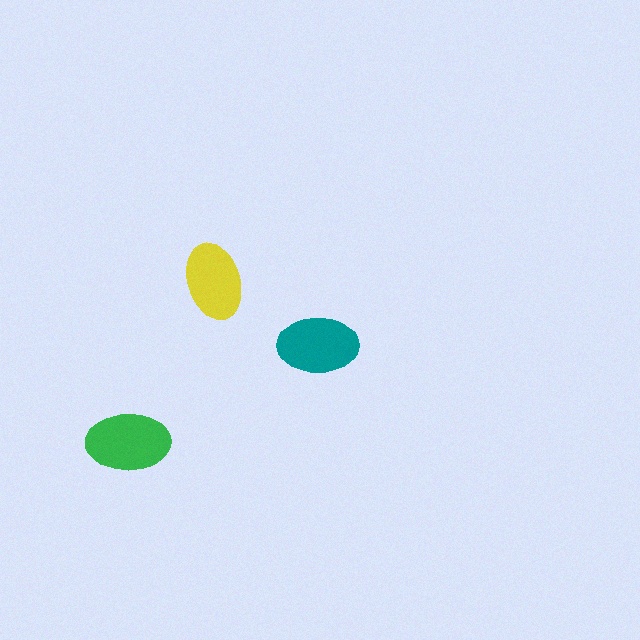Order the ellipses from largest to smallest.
the green one, the teal one, the yellow one.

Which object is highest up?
The yellow ellipse is topmost.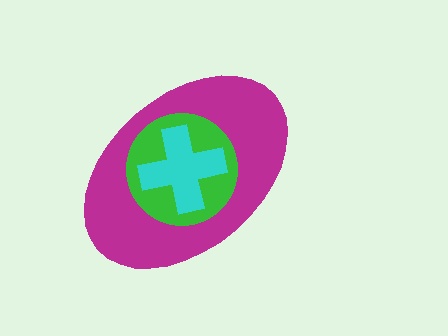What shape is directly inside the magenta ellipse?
The green circle.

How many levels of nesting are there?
3.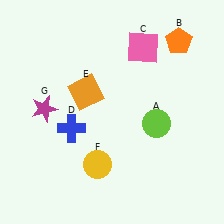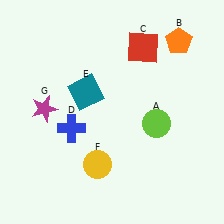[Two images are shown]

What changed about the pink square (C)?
In Image 1, C is pink. In Image 2, it changed to red.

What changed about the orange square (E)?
In Image 1, E is orange. In Image 2, it changed to teal.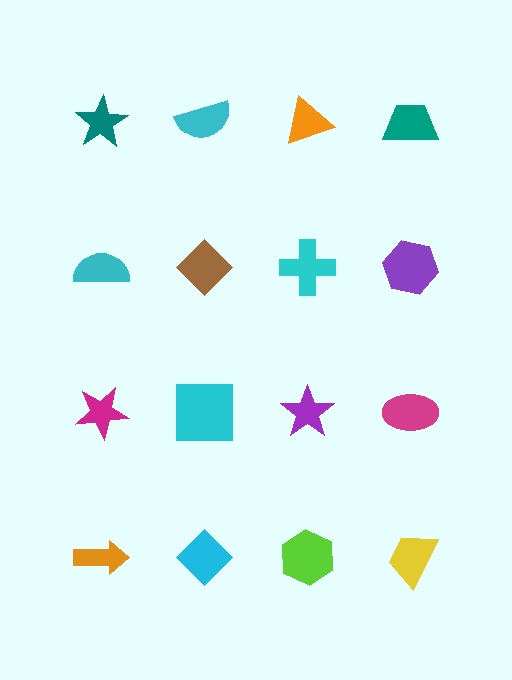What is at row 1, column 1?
A teal star.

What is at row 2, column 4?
A purple hexagon.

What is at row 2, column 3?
A cyan cross.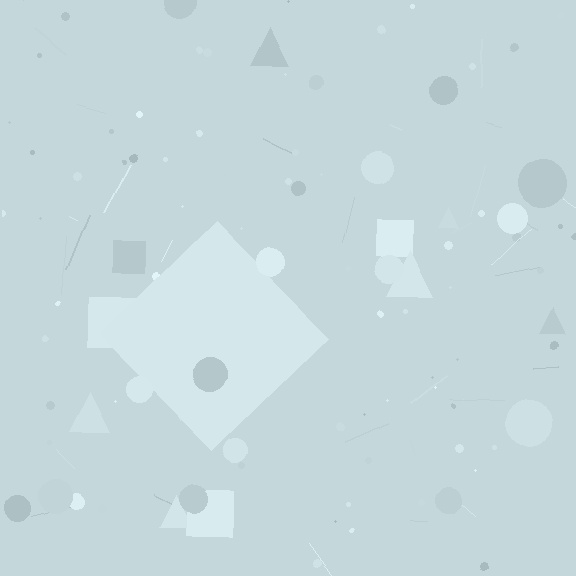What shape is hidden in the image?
A diamond is hidden in the image.